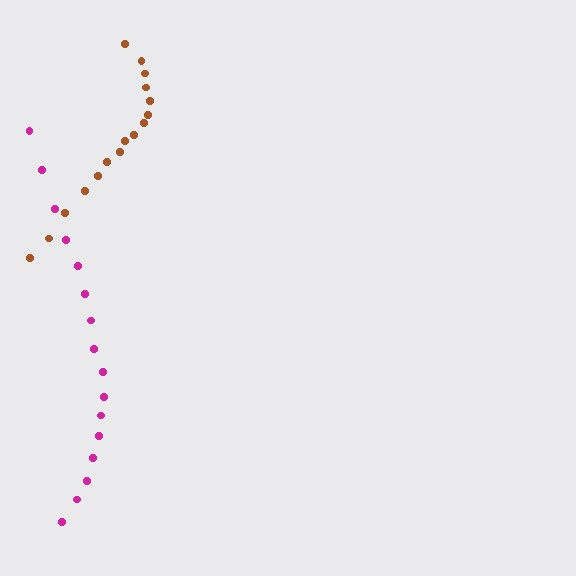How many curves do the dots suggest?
There are 2 distinct paths.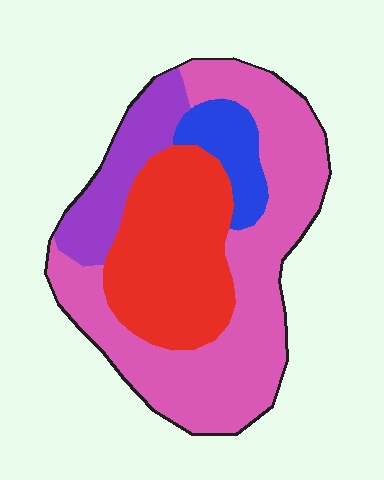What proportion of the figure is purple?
Purple covers about 15% of the figure.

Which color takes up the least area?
Blue, at roughly 10%.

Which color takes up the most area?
Pink, at roughly 50%.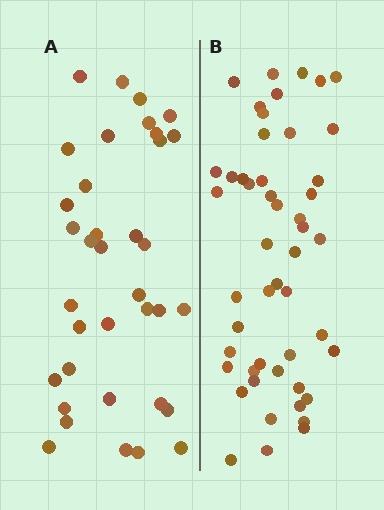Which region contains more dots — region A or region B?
Region B (the right region) has more dots.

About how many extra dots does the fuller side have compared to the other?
Region B has approximately 15 more dots than region A.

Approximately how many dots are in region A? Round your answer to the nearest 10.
About 40 dots. (The exact count is 36, which rounds to 40.)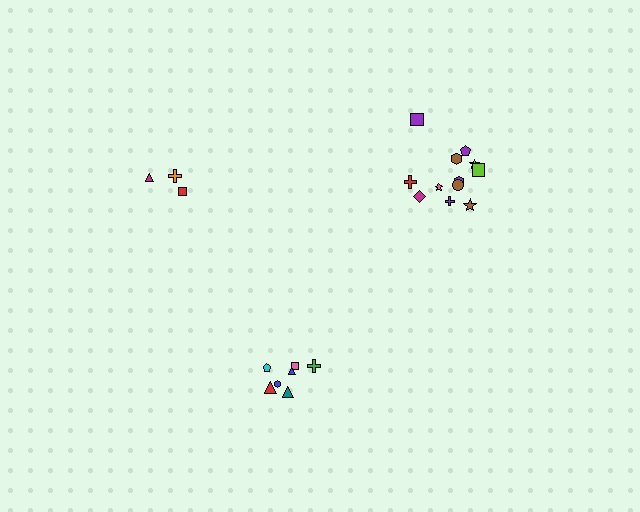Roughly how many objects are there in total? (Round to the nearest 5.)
Roughly 20 objects in total.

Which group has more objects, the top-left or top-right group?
The top-right group.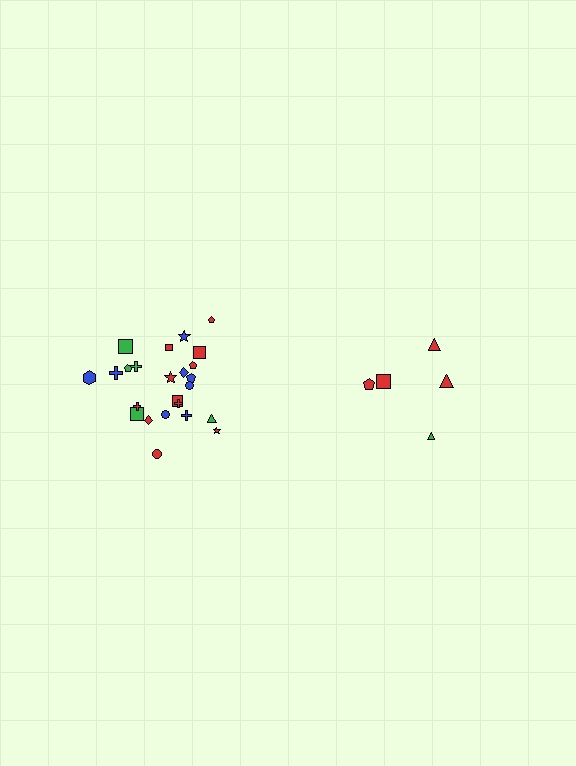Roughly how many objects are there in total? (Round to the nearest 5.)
Roughly 30 objects in total.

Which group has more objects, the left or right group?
The left group.